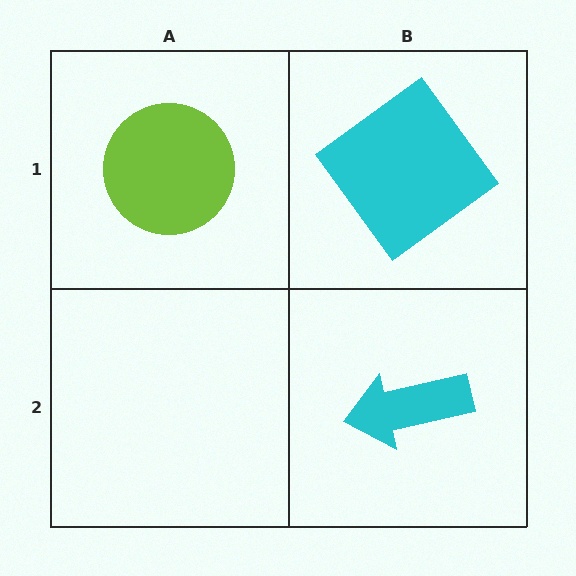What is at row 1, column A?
A lime circle.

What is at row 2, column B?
A cyan arrow.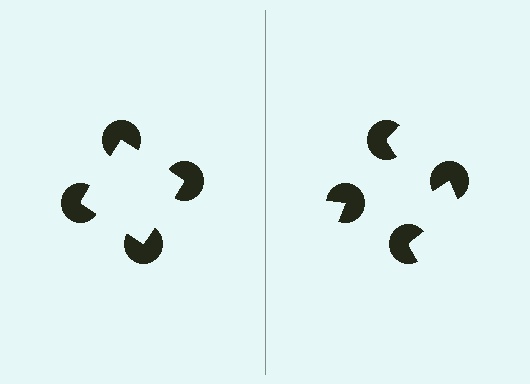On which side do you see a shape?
An illusory square appears on the left side. On the right side the wedge cuts are rotated, so no coherent shape forms.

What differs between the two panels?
The pac-man discs are positioned identically on both sides; only the wedge orientations differ. On the left they align to a square; on the right they are misaligned.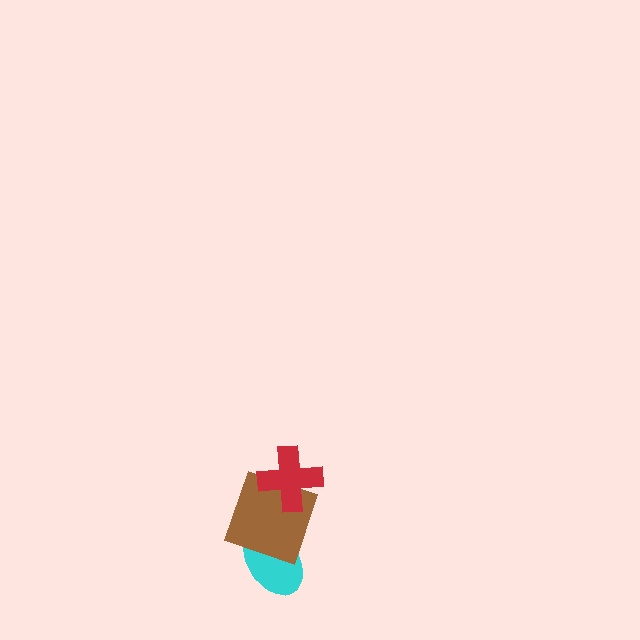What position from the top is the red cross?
The red cross is 1st from the top.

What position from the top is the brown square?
The brown square is 2nd from the top.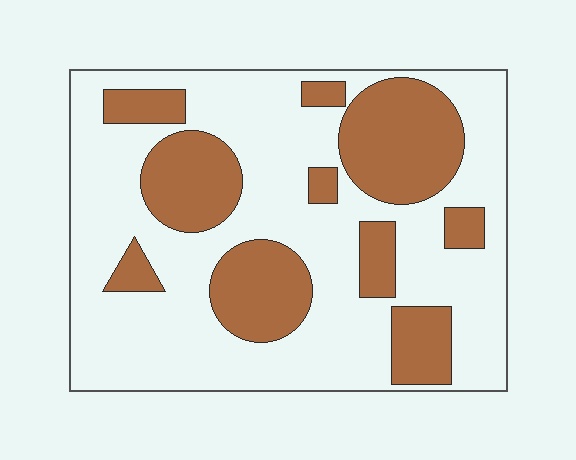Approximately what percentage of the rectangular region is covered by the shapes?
Approximately 30%.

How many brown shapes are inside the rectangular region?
10.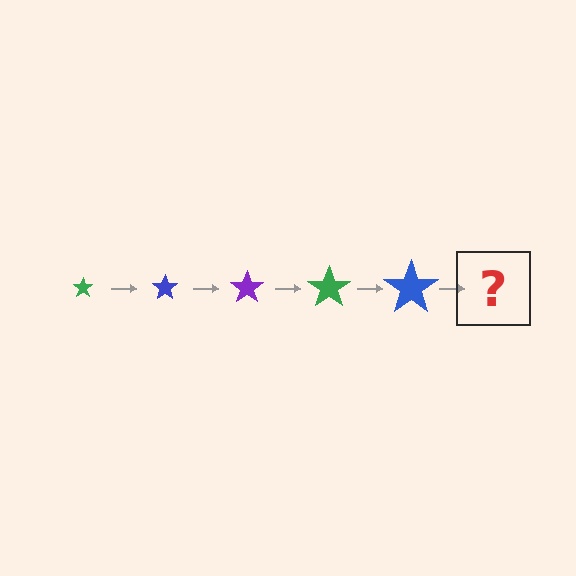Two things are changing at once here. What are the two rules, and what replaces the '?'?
The two rules are that the star grows larger each step and the color cycles through green, blue, and purple. The '?' should be a purple star, larger than the previous one.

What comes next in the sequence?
The next element should be a purple star, larger than the previous one.